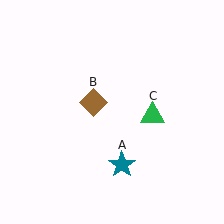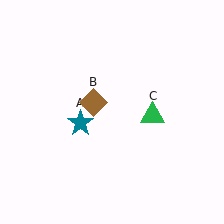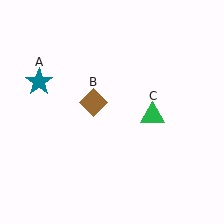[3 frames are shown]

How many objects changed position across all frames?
1 object changed position: teal star (object A).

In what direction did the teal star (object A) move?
The teal star (object A) moved up and to the left.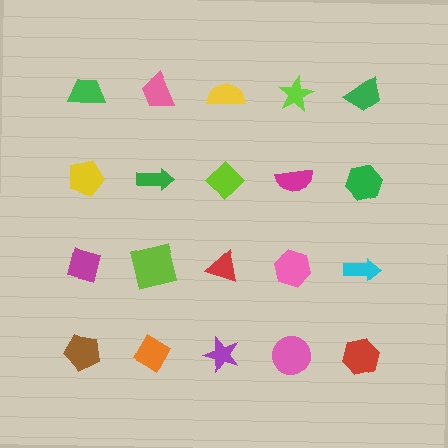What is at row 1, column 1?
A green trapezoid.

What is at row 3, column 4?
A pink hexagon.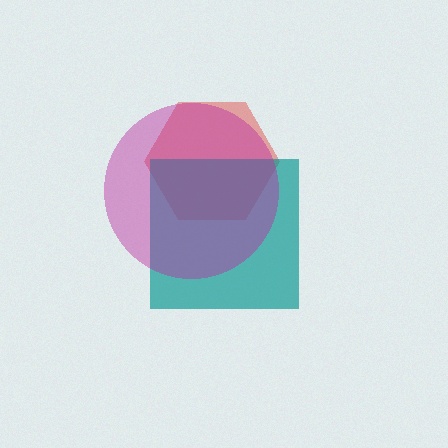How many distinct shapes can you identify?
There are 3 distinct shapes: a red hexagon, a teal square, a magenta circle.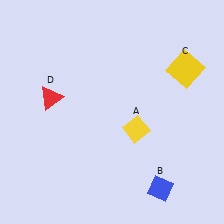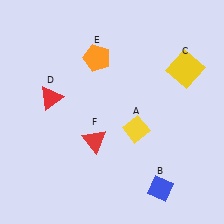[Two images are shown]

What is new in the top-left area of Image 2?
An orange pentagon (E) was added in the top-left area of Image 2.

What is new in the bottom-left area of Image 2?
A red triangle (F) was added in the bottom-left area of Image 2.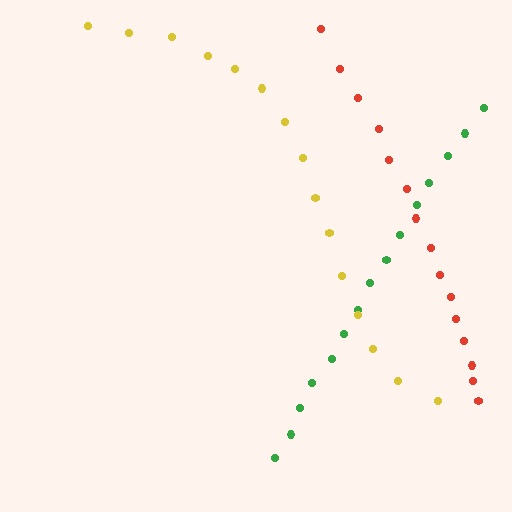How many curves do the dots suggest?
There are 3 distinct paths.